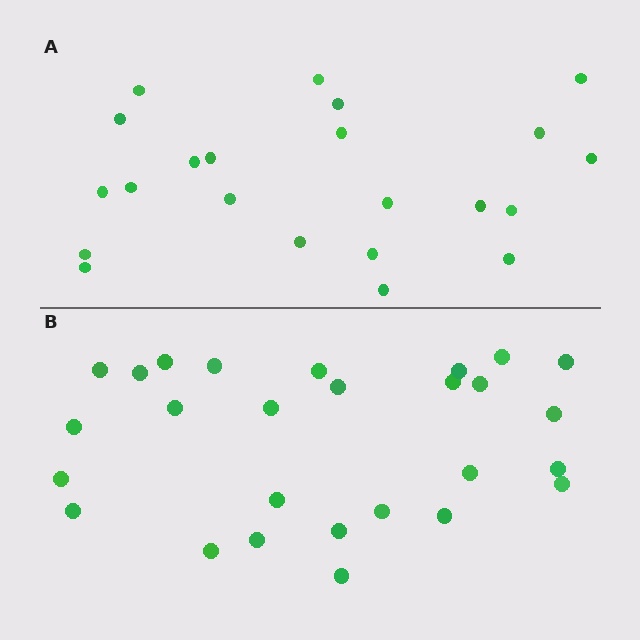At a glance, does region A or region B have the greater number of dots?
Region B (the bottom region) has more dots.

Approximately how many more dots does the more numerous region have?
Region B has about 5 more dots than region A.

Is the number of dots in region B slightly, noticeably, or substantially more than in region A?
Region B has only slightly more — the two regions are fairly close. The ratio is roughly 1.2 to 1.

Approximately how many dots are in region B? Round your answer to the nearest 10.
About 30 dots. (The exact count is 27, which rounds to 30.)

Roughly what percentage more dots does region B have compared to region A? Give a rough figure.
About 25% more.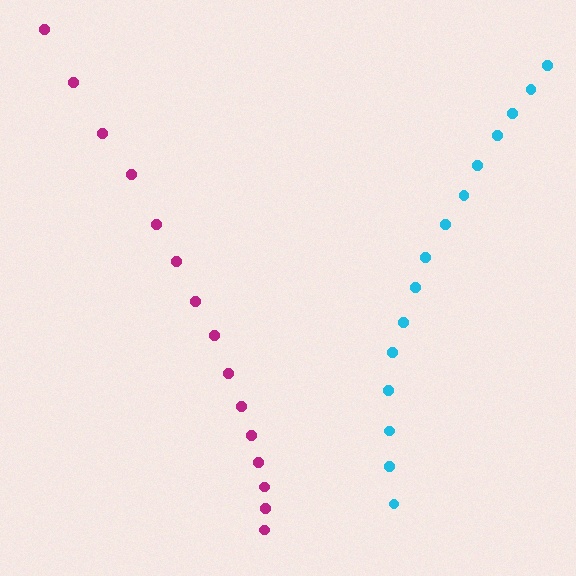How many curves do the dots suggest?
There are 2 distinct paths.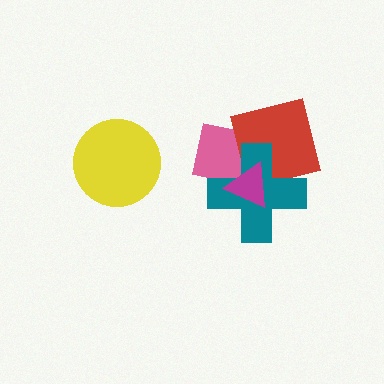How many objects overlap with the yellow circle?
0 objects overlap with the yellow circle.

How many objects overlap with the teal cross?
3 objects overlap with the teal cross.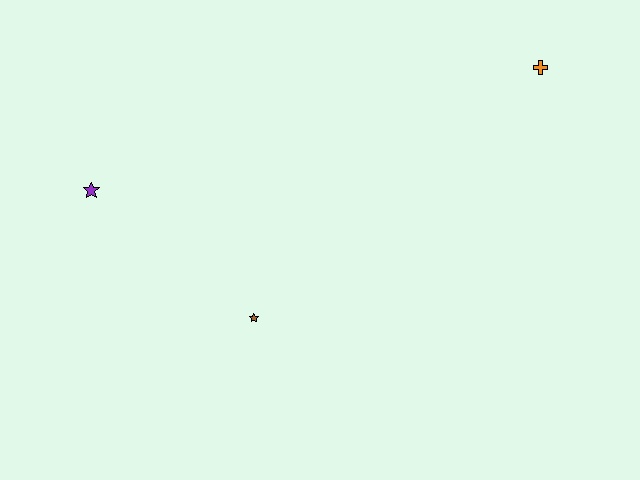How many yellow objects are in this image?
There are no yellow objects.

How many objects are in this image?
There are 3 objects.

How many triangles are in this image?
There are no triangles.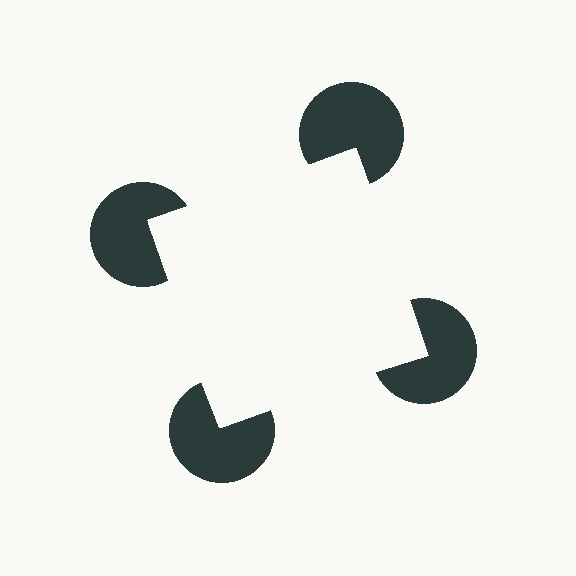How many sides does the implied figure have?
4 sides.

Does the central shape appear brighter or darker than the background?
It typically appears slightly brighter than the background, even though no actual brightness change is drawn.